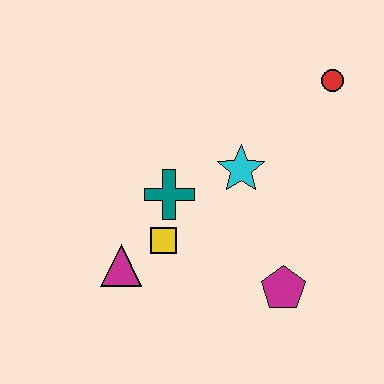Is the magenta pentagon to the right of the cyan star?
Yes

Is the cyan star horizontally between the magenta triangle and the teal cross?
No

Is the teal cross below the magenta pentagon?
No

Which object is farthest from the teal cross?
The red circle is farthest from the teal cross.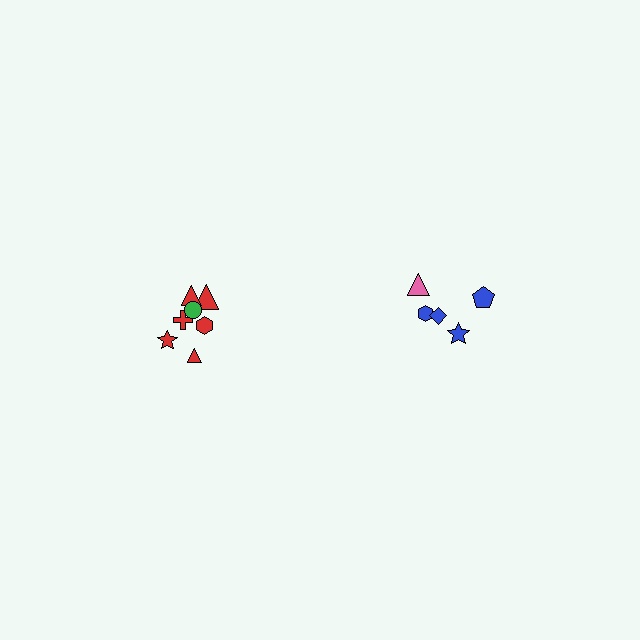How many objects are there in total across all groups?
There are 12 objects.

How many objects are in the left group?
There are 7 objects.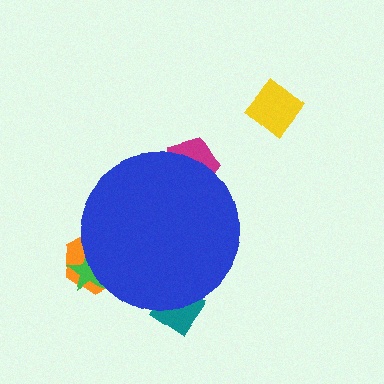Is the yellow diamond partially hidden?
No, the yellow diamond is fully visible.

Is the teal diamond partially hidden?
Yes, the teal diamond is partially hidden behind the blue circle.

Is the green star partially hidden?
Yes, the green star is partially hidden behind the blue circle.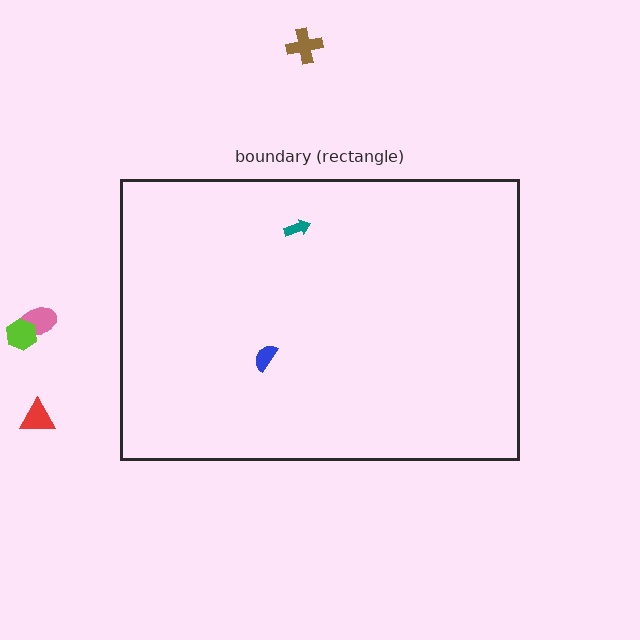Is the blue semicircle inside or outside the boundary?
Inside.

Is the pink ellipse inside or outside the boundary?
Outside.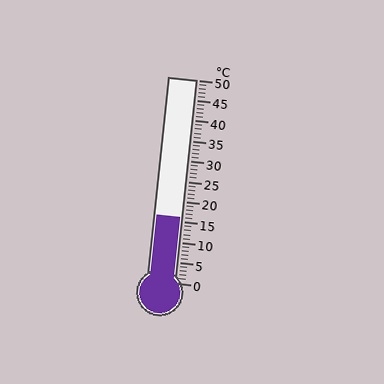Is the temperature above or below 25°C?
The temperature is below 25°C.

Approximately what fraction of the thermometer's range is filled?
The thermometer is filled to approximately 30% of its range.